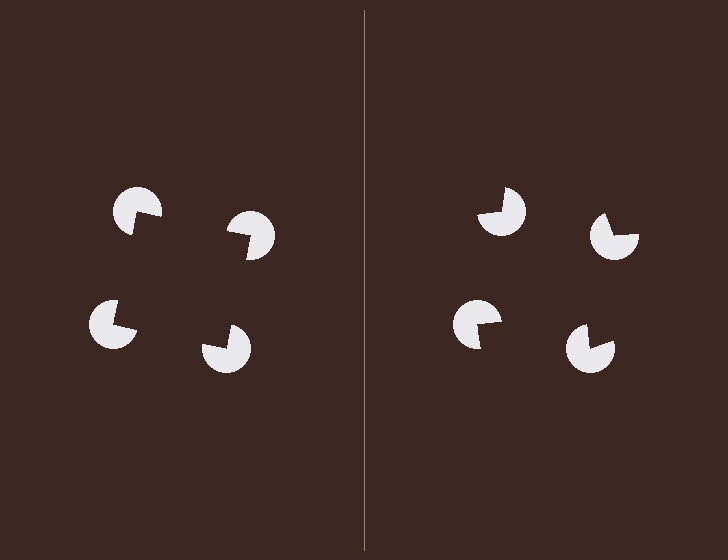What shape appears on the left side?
An illusory square.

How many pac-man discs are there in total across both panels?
8 — 4 on each side.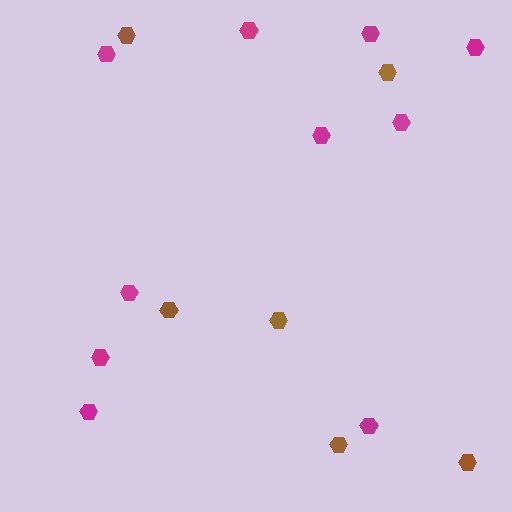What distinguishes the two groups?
There are 2 groups: one group of magenta hexagons (10) and one group of brown hexagons (6).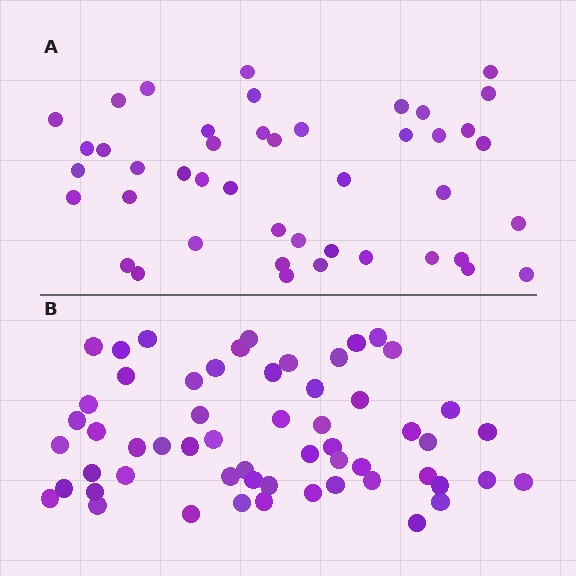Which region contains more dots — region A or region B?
Region B (the bottom region) has more dots.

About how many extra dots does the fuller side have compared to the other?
Region B has approximately 15 more dots than region A.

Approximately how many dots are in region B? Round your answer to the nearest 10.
About 60 dots. (The exact count is 57, which rounds to 60.)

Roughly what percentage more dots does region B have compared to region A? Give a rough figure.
About 30% more.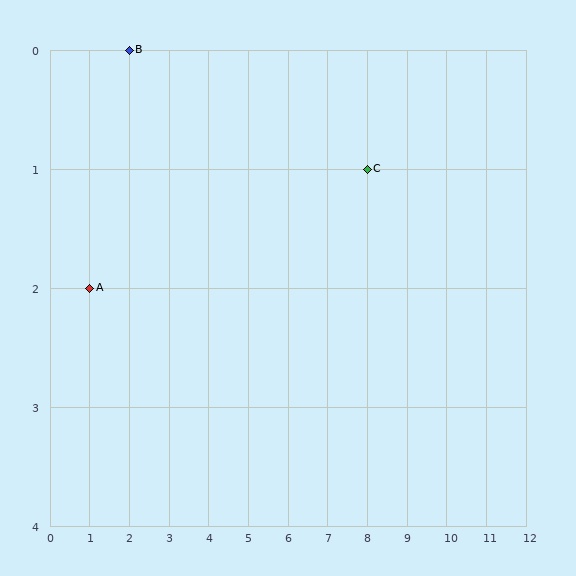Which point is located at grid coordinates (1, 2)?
Point A is at (1, 2).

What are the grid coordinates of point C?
Point C is at grid coordinates (8, 1).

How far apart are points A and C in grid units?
Points A and C are 7 columns and 1 row apart (about 7.1 grid units diagonally).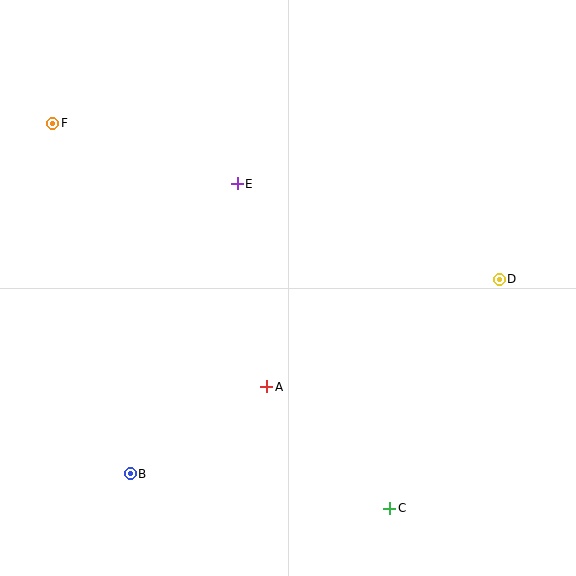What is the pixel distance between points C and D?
The distance between C and D is 254 pixels.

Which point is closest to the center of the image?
Point A at (267, 387) is closest to the center.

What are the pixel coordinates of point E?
Point E is at (237, 184).